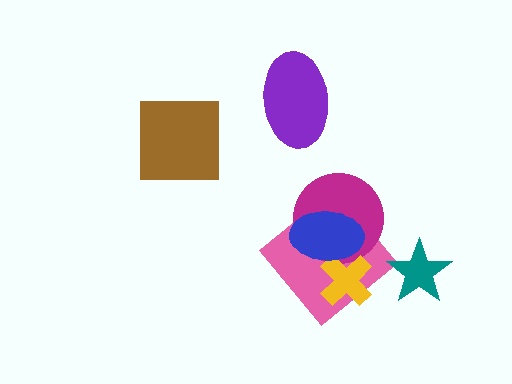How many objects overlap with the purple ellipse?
0 objects overlap with the purple ellipse.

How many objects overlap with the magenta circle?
3 objects overlap with the magenta circle.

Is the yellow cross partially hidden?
Yes, it is partially covered by another shape.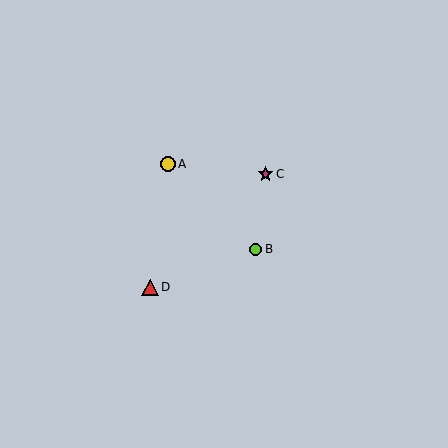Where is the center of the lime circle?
The center of the lime circle is at (255, 249).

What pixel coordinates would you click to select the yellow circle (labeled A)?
Click at (168, 164) to select the yellow circle A.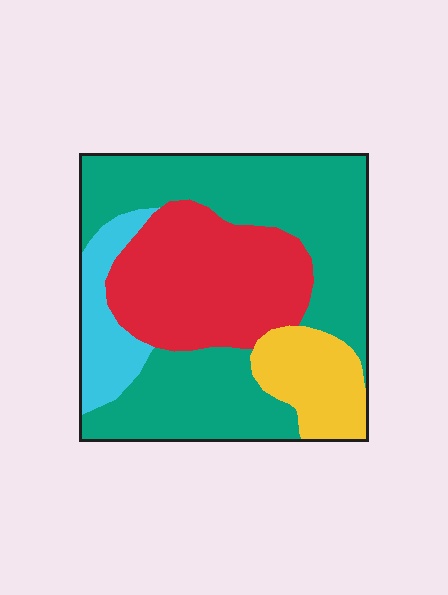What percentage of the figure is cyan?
Cyan takes up about one tenth (1/10) of the figure.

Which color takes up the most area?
Teal, at roughly 50%.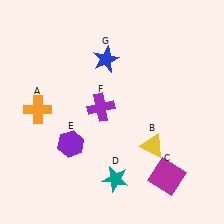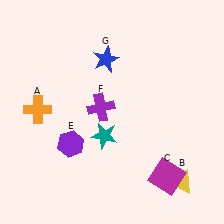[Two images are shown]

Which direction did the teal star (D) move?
The teal star (D) moved up.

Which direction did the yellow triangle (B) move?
The yellow triangle (B) moved down.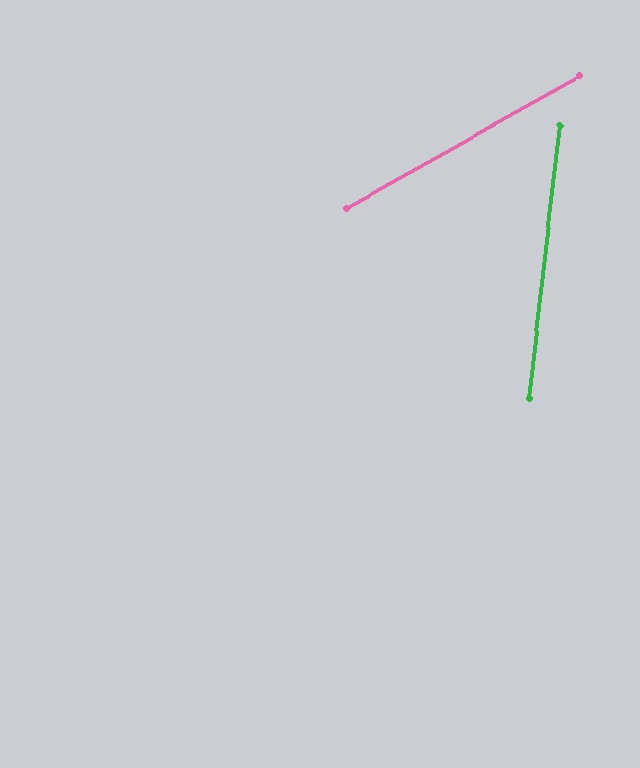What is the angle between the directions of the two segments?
Approximately 54 degrees.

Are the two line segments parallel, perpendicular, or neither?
Neither parallel nor perpendicular — they differ by about 54°.